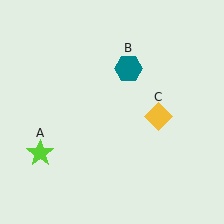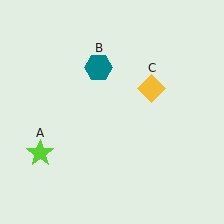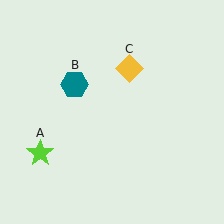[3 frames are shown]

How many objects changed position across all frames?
2 objects changed position: teal hexagon (object B), yellow diamond (object C).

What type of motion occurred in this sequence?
The teal hexagon (object B), yellow diamond (object C) rotated counterclockwise around the center of the scene.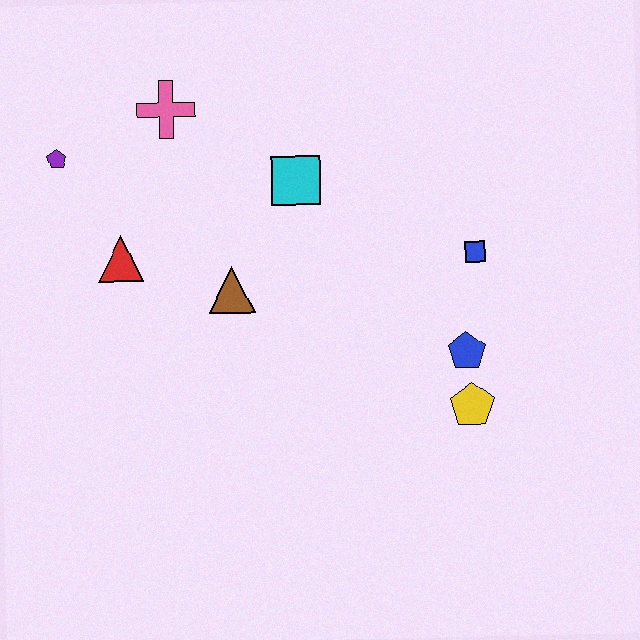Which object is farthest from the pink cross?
The yellow pentagon is farthest from the pink cross.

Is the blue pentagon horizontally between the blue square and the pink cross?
Yes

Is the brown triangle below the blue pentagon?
No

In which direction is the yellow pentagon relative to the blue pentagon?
The yellow pentagon is below the blue pentagon.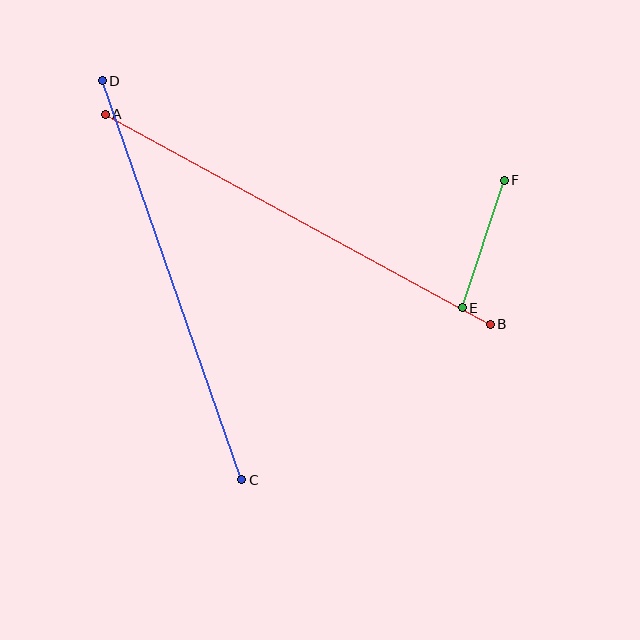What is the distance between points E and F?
The distance is approximately 134 pixels.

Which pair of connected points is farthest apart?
Points A and B are farthest apart.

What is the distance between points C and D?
The distance is approximately 422 pixels.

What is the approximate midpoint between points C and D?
The midpoint is at approximately (172, 280) pixels.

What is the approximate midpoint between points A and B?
The midpoint is at approximately (298, 219) pixels.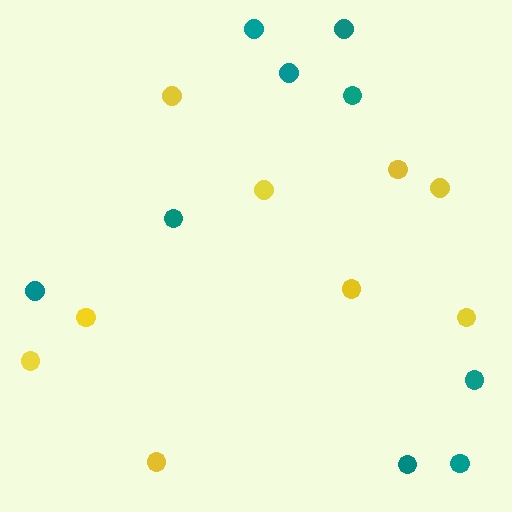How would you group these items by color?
There are 2 groups: one group of teal circles (9) and one group of yellow circles (9).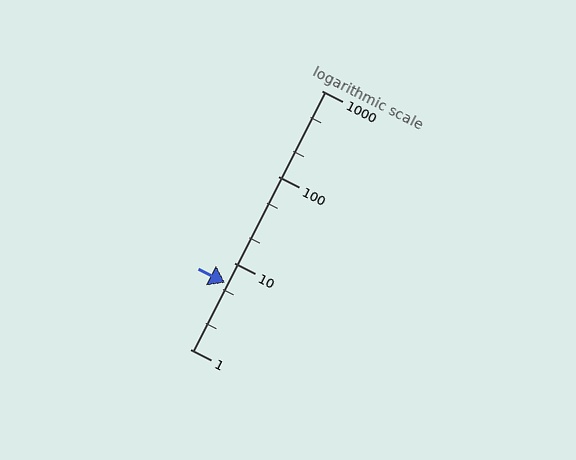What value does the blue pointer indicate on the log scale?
The pointer indicates approximately 5.9.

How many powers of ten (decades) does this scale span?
The scale spans 3 decades, from 1 to 1000.